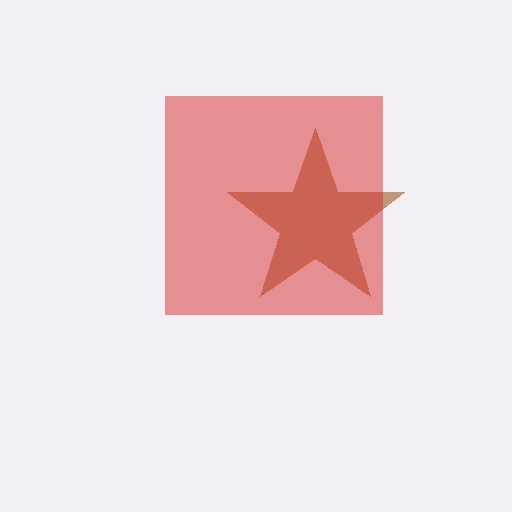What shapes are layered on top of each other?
The layered shapes are: a brown star, a red square.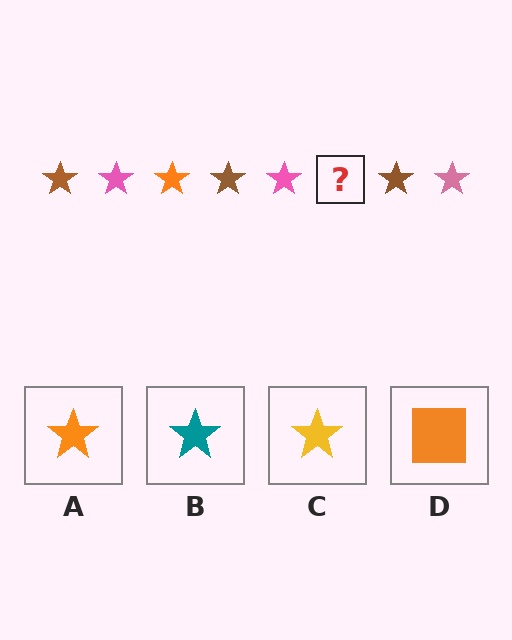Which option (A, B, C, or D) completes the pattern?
A.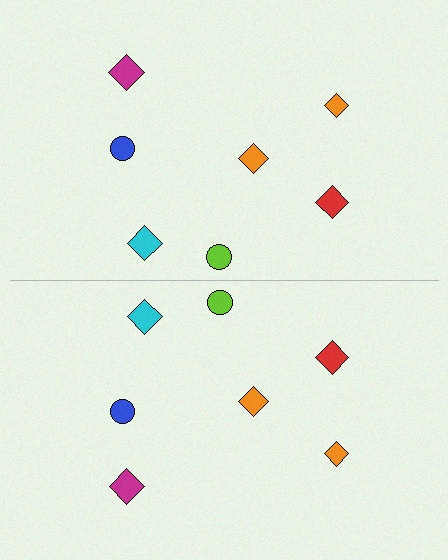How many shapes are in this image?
There are 14 shapes in this image.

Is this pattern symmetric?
Yes, this pattern has bilateral (reflection) symmetry.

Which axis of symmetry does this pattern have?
The pattern has a horizontal axis of symmetry running through the center of the image.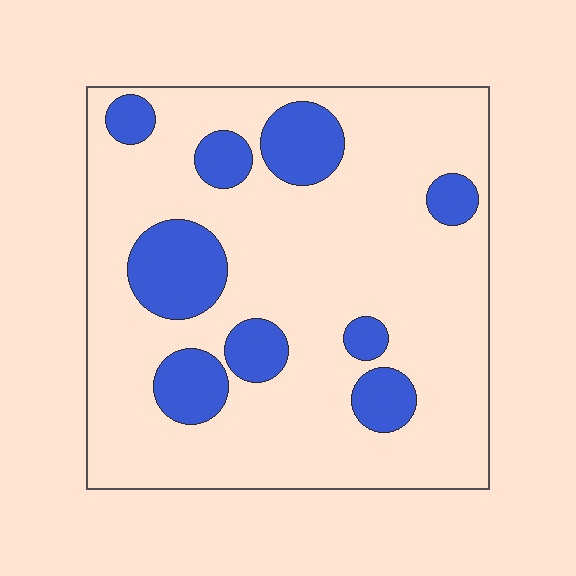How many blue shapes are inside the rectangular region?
9.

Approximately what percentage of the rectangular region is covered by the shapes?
Approximately 20%.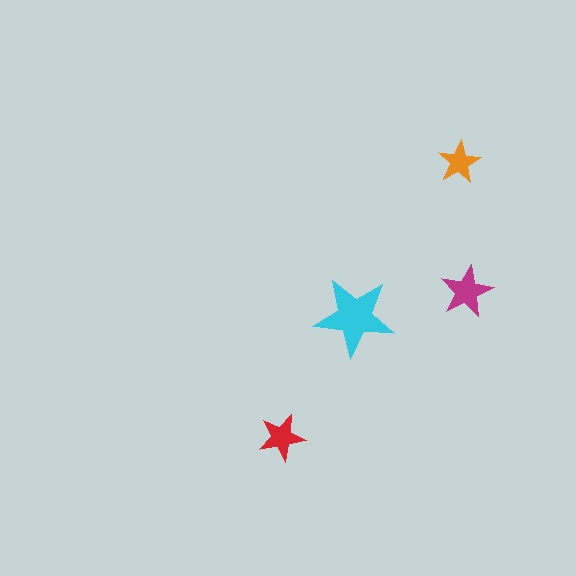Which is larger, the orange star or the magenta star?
The magenta one.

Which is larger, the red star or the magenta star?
The magenta one.